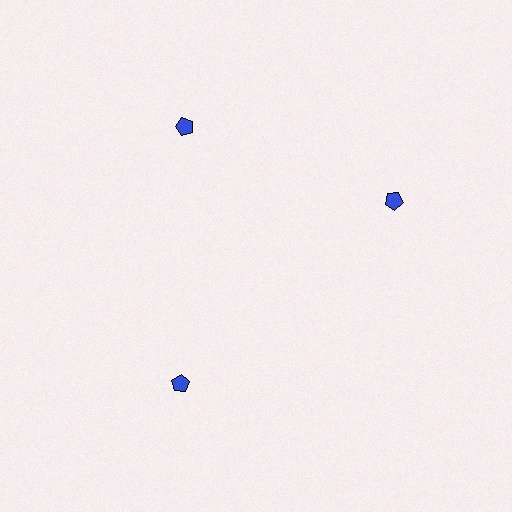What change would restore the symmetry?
The symmetry would be restored by rotating it back into even spacing with its neighbors so that all 3 pentagons sit at equal angles and equal distance from the center.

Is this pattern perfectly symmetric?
No. The 3 blue pentagons are arranged in a ring, but one element near the 3 o'clock position is rotated out of alignment along the ring, breaking the 3-fold rotational symmetry.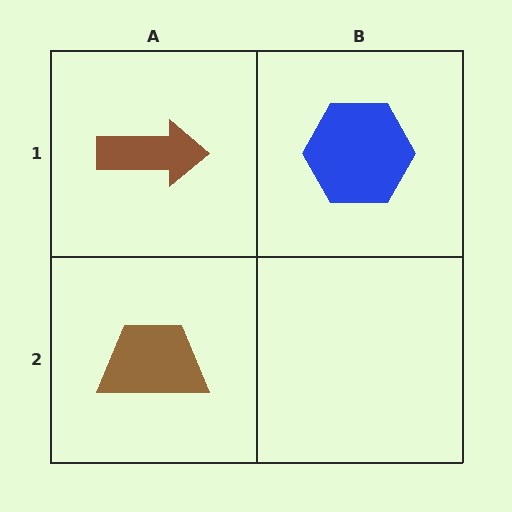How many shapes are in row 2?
1 shape.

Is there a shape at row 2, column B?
No, that cell is empty.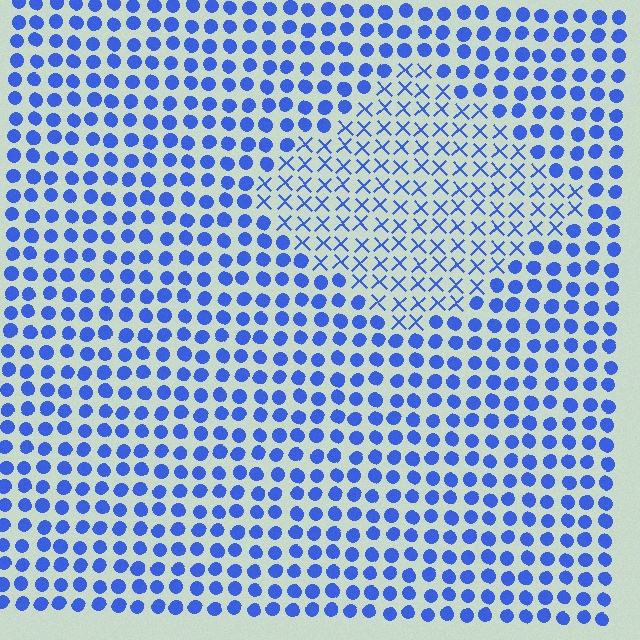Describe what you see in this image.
The image is filled with small blue elements arranged in a uniform grid. A diamond-shaped region contains X marks, while the surrounding area contains circles. The boundary is defined purely by the change in element shape.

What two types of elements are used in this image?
The image uses X marks inside the diamond region and circles outside it.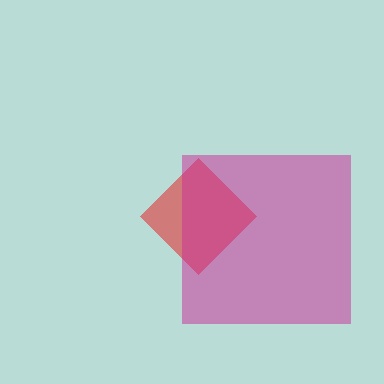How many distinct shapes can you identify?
There are 2 distinct shapes: a red diamond, a magenta square.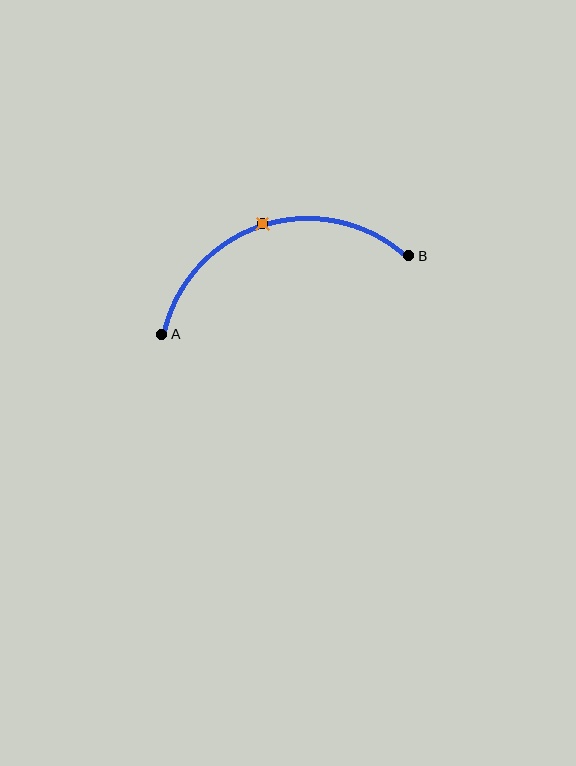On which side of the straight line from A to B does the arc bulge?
The arc bulges above the straight line connecting A and B.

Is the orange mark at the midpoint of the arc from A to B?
Yes. The orange mark lies on the arc at equal arc-length from both A and B — it is the arc midpoint.